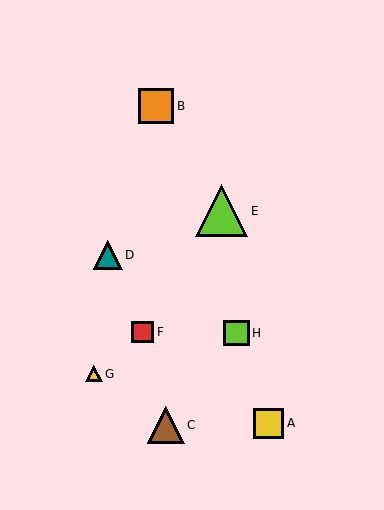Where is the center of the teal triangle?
The center of the teal triangle is at (108, 255).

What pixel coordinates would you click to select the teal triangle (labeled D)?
Click at (108, 255) to select the teal triangle D.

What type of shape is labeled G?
Shape G is a yellow triangle.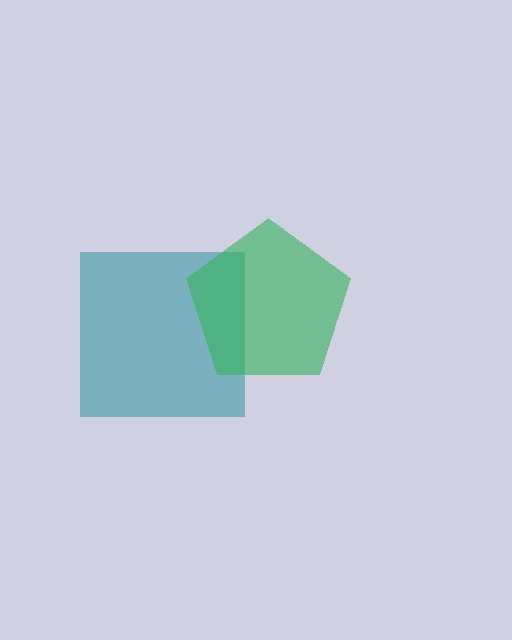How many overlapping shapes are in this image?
There are 2 overlapping shapes in the image.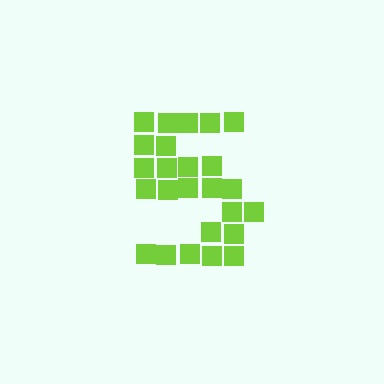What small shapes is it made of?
It is made of small squares.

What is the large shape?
The large shape is the digit 5.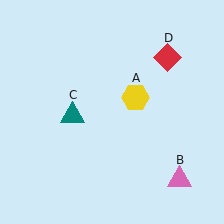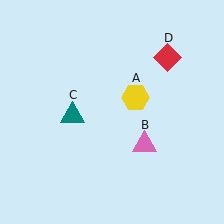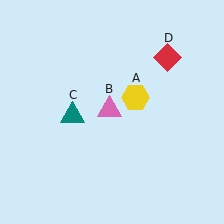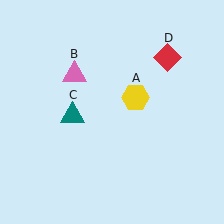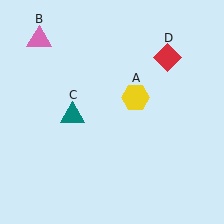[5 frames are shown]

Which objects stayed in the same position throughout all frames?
Yellow hexagon (object A) and teal triangle (object C) and red diamond (object D) remained stationary.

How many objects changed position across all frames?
1 object changed position: pink triangle (object B).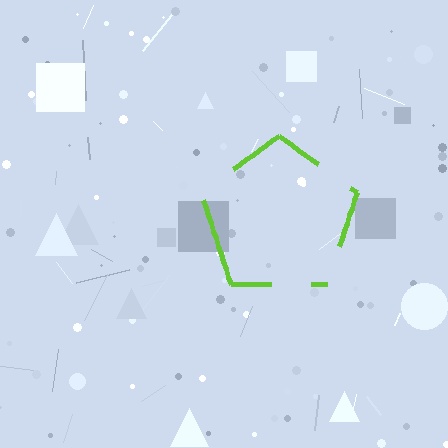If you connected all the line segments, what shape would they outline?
They would outline a pentagon.